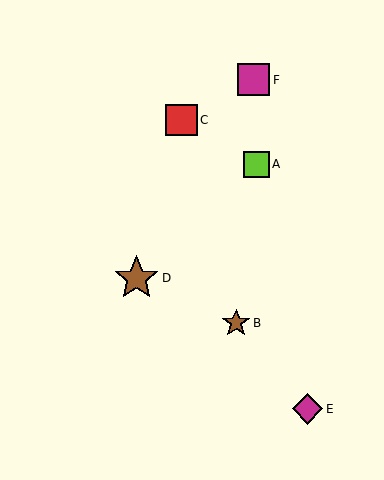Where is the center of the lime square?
The center of the lime square is at (256, 164).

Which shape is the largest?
The brown star (labeled D) is the largest.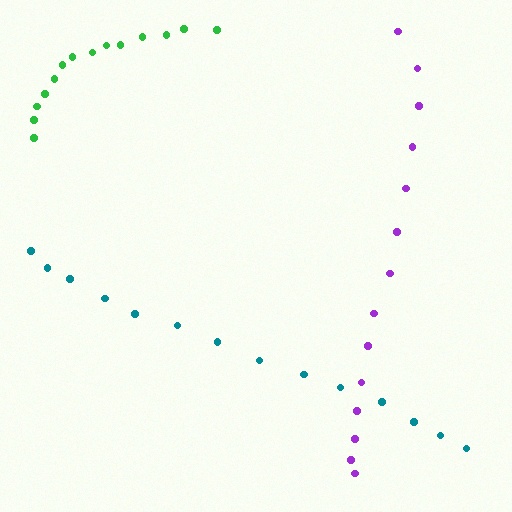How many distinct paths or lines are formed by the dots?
There are 3 distinct paths.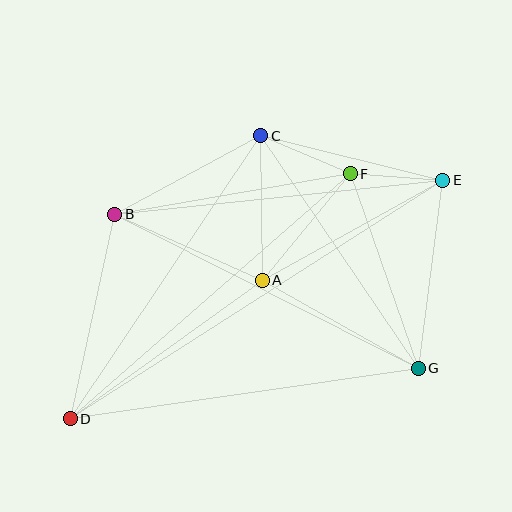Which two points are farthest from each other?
Points D and E are farthest from each other.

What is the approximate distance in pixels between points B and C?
The distance between B and C is approximately 166 pixels.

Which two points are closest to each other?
Points E and F are closest to each other.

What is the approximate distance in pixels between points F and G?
The distance between F and G is approximately 206 pixels.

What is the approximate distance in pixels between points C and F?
The distance between C and F is approximately 97 pixels.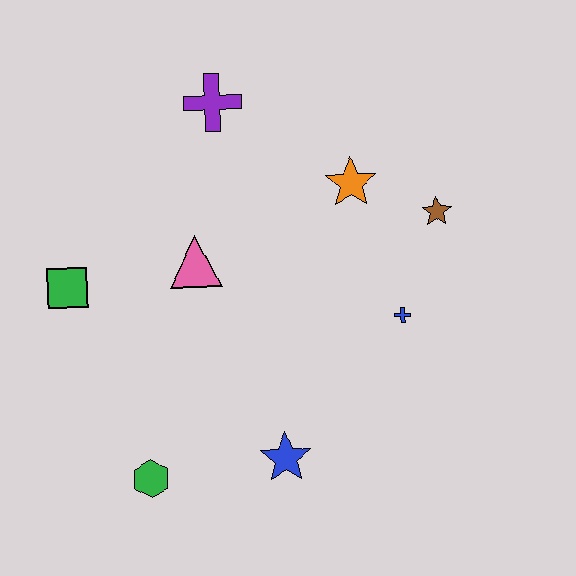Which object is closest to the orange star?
The brown star is closest to the orange star.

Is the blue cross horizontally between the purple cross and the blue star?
No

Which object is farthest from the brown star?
The green hexagon is farthest from the brown star.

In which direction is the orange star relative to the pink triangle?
The orange star is to the right of the pink triangle.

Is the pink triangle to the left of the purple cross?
Yes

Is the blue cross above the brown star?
No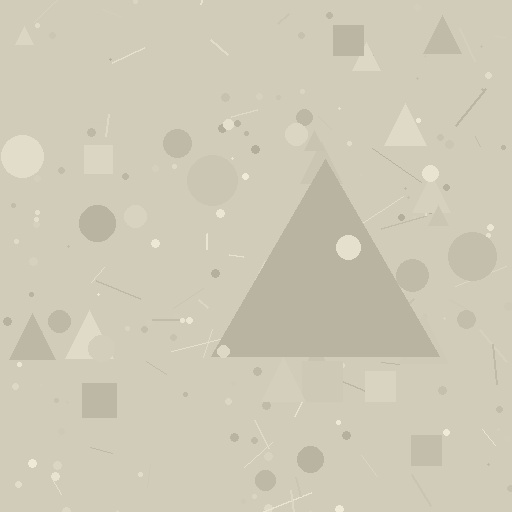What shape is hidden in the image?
A triangle is hidden in the image.